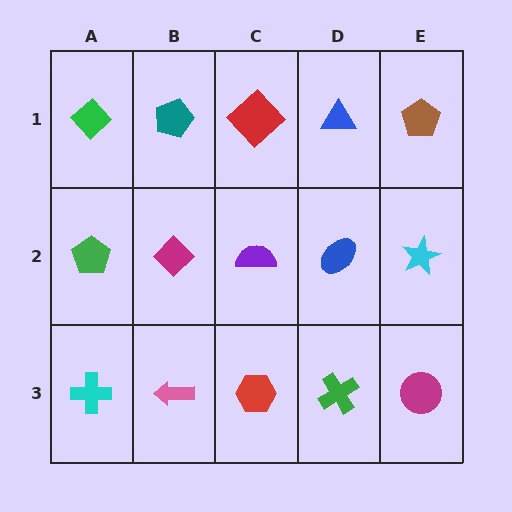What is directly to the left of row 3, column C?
A pink arrow.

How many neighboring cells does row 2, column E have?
3.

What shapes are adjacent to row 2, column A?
A green diamond (row 1, column A), a cyan cross (row 3, column A), a magenta diamond (row 2, column B).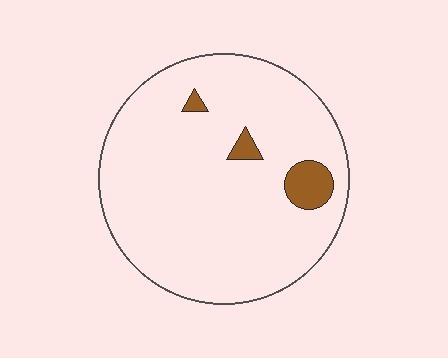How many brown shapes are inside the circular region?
3.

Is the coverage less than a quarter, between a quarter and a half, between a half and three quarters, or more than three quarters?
Less than a quarter.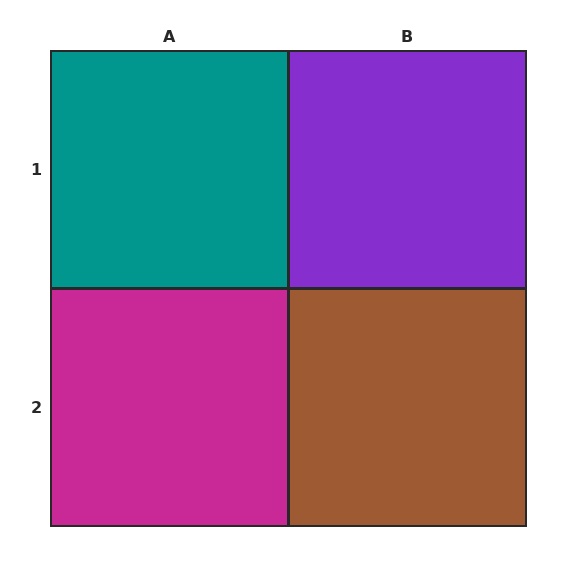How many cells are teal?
1 cell is teal.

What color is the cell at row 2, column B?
Brown.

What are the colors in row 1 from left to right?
Teal, purple.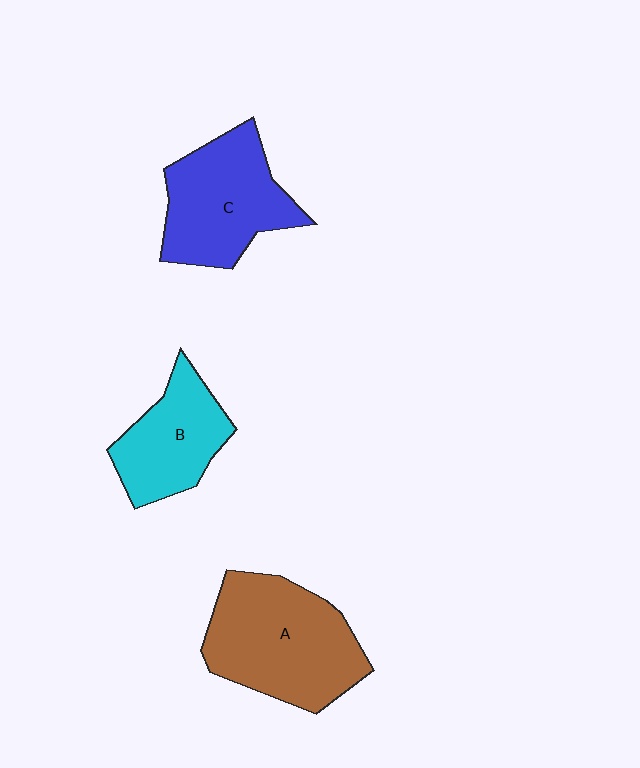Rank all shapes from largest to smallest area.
From largest to smallest: A (brown), C (blue), B (cyan).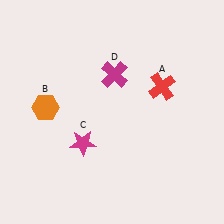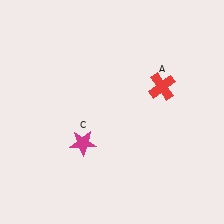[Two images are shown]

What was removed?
The magenta cross (D), the orange hexagon (B) were removed in Image 2.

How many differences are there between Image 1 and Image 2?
There are 2 differences between the two images.